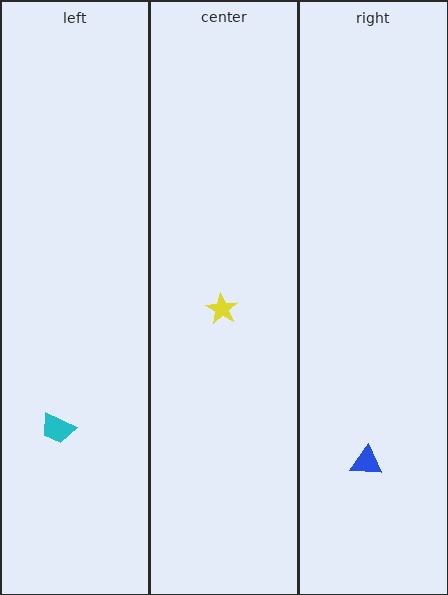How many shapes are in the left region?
1.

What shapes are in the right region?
The blue triangle.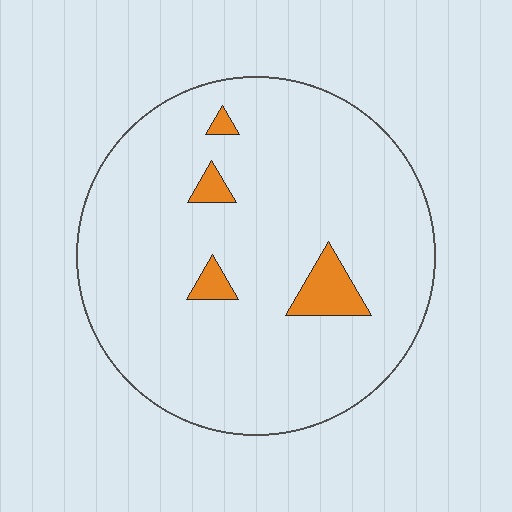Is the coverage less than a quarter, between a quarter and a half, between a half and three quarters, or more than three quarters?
Less than a quarter.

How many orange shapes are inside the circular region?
4.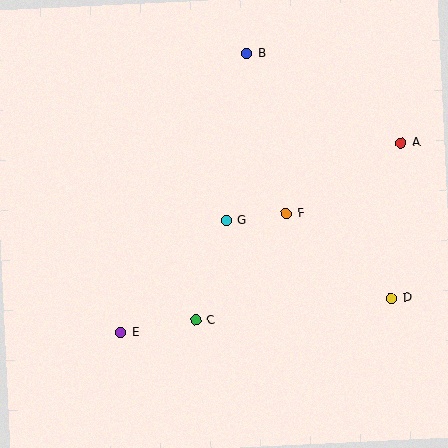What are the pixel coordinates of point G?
Point G is at (226, 221).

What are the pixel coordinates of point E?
Point E is at (121, 333).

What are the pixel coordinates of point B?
Point B is at (247, 54).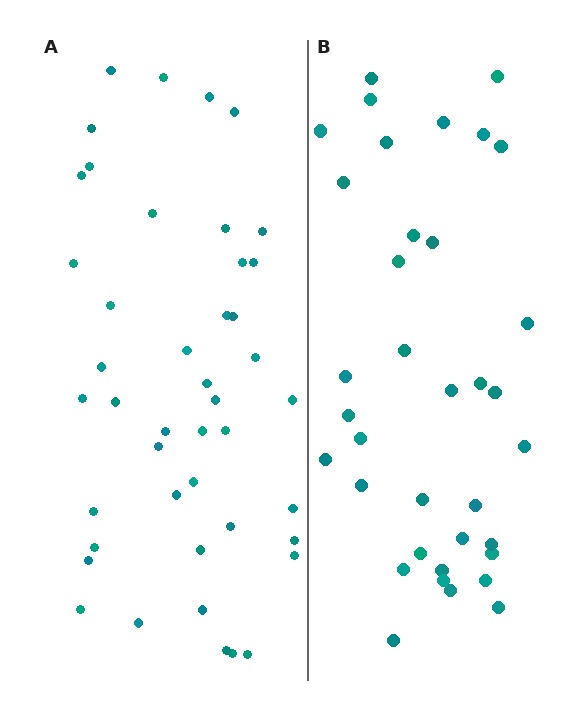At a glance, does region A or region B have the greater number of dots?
Region A (the left region) has more dots.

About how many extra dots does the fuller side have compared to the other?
Region A has roughly 8 or so more dots than region B.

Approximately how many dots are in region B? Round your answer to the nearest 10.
About 40 dots. (The exact count is 36, which rounds to 40.)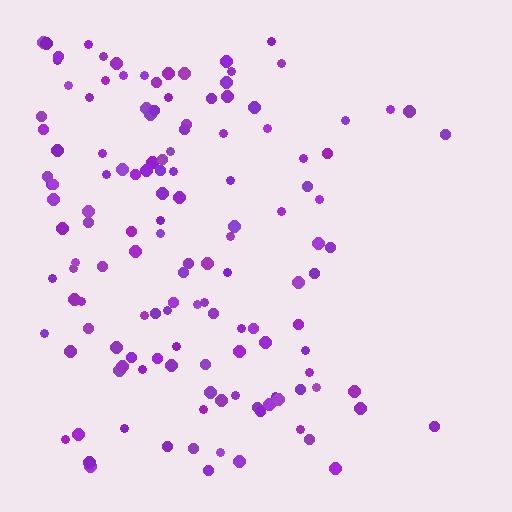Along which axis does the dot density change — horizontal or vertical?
Horizontal.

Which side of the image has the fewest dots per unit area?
The right.